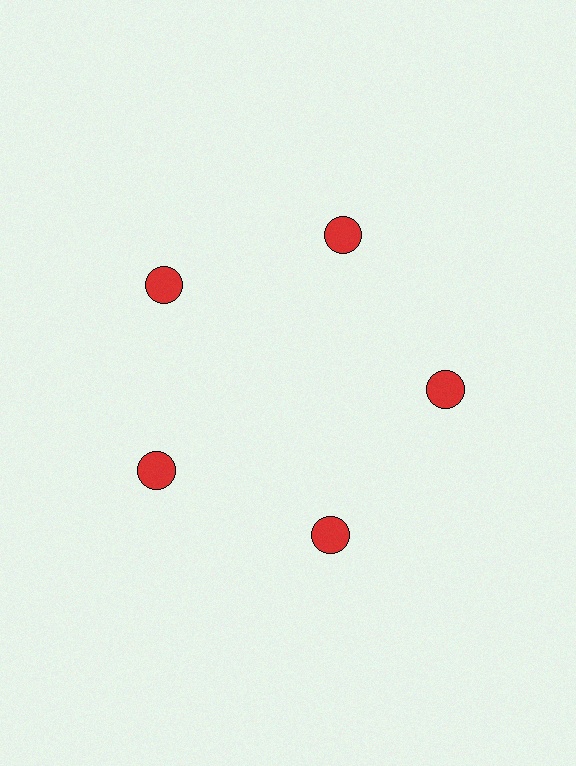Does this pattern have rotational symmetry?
Yes, this pattern has 5-fold rotational symmetry. It looks the same after rotating 72 degrees around the center.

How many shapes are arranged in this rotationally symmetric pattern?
There are 5 shapes, arranged in 5 groups of 1.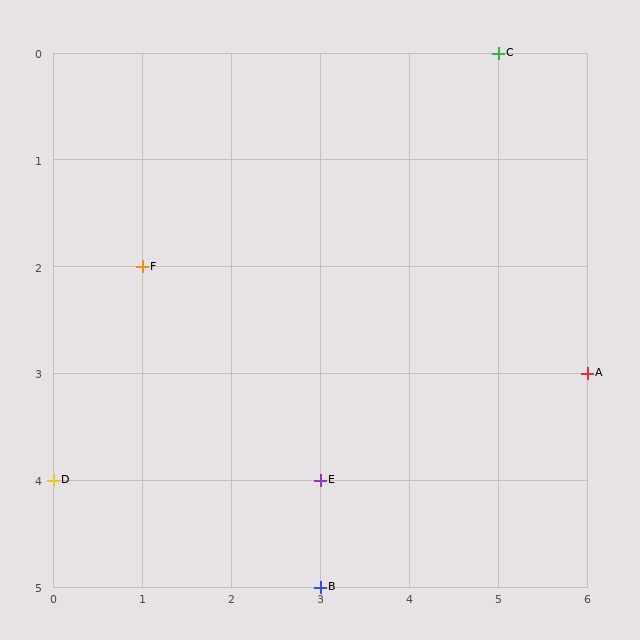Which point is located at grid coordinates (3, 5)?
Point B is at (3, 5).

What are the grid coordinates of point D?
Point D is at grid coordinates (0, 4).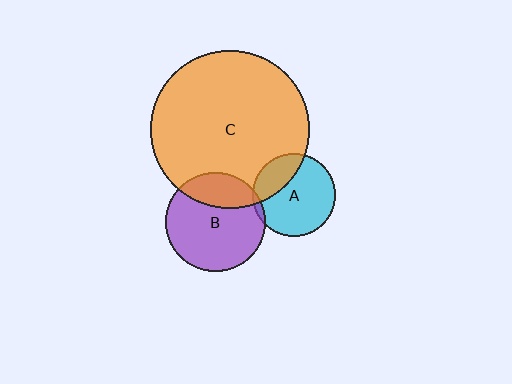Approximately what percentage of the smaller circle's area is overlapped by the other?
Approximately 25%.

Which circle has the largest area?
Circle C (orange).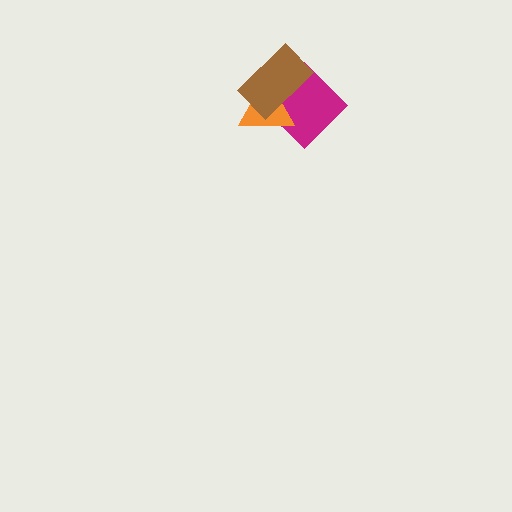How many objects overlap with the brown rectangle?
2 objects overlap with the brown rectangle.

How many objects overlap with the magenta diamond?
2 objects overlap with the magenta diamond.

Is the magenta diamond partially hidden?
Yes, it is partially covered by another shape.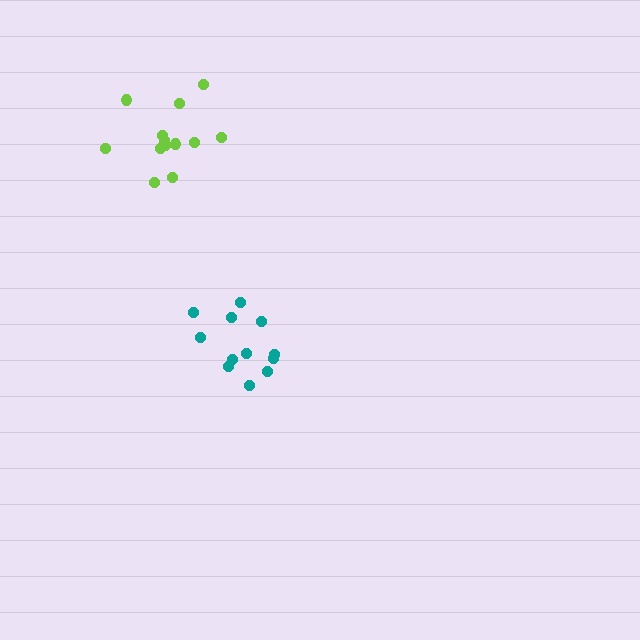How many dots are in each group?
Group 1: 12 dots, Group 2: 13 dots (25 total).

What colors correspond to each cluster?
The clusters are colored: teal, lime.